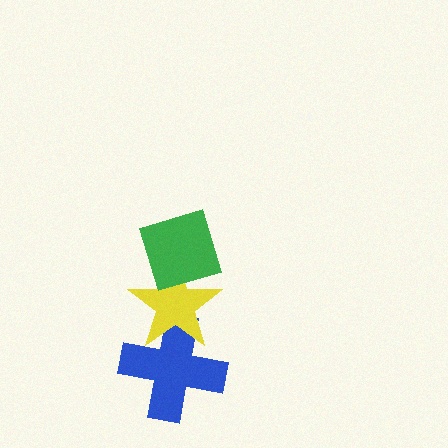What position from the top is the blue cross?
The blue cross is 3rd from the top.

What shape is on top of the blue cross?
The yellow star is on top of the blue cross.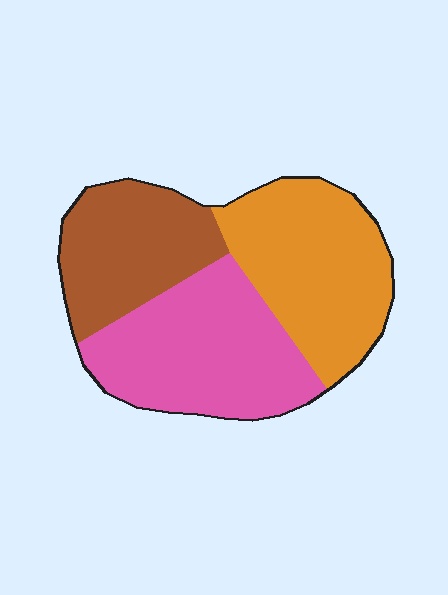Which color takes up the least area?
Brown, at roughly 25%.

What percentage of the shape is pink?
Pink covers 38% of the shape.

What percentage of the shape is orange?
Orange covers 36% of the shape.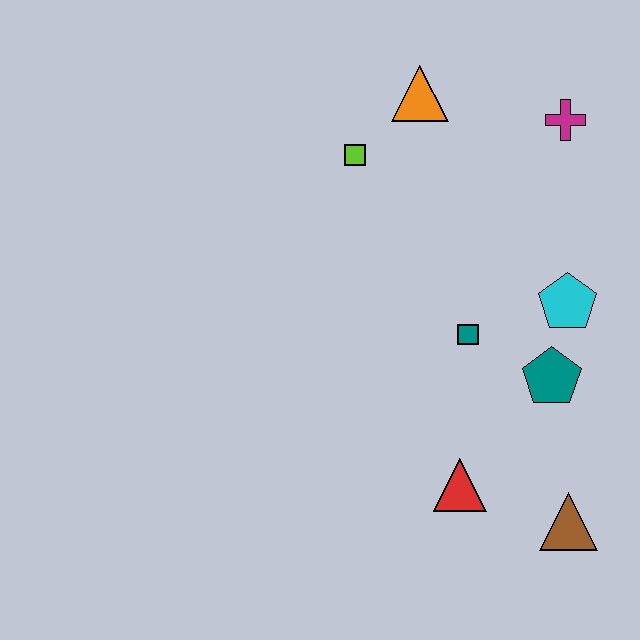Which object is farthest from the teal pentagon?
The orange triangle is farthest from the teal pentagon.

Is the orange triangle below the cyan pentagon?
No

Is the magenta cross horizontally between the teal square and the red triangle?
No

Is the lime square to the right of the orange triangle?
No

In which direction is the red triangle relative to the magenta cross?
The red triangle is below the magenta cross.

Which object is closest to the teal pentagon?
The cyan pentagon is closest to the teal pentagon.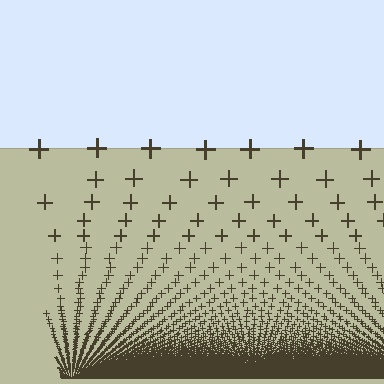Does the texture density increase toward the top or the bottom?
Density increases toward the bottom.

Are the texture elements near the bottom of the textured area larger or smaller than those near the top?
Smaller. The gradient is inverted — elements near the bottom are smaller and denser.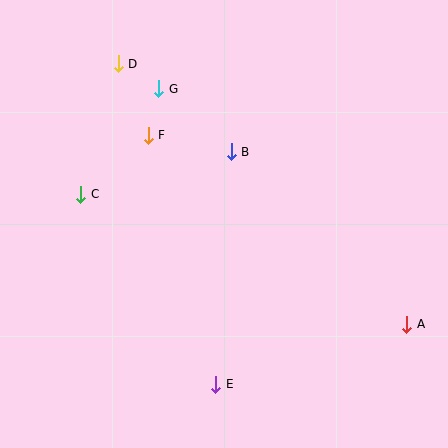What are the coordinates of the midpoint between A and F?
The midpoint between A and F is at (277, 230).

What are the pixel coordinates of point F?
Point F is at (148, 135).